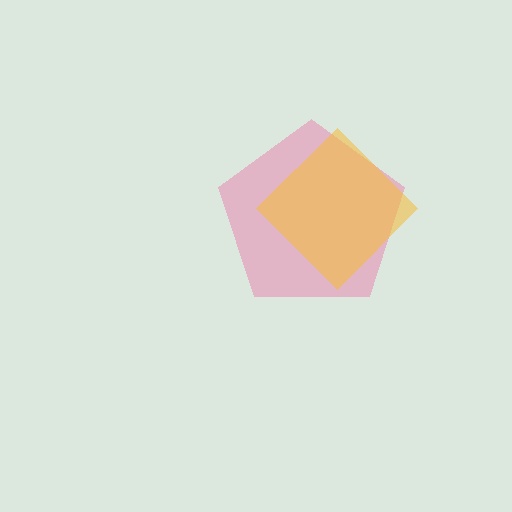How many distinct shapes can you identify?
There are 2 distinct shapes: a pink pentagon, a yellow diamond.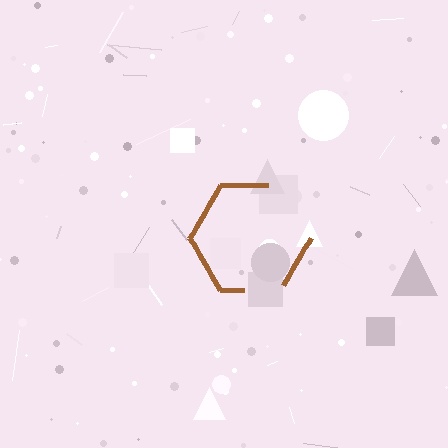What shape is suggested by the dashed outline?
The dashed outline suggests a hexagon.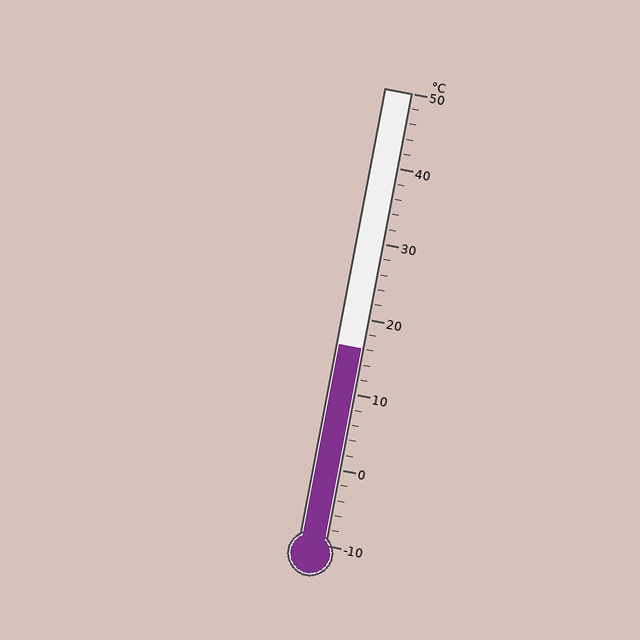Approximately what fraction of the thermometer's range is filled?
The thermometer is filled to approximately 45% of its range.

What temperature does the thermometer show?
The thermometer shows approximately 16°C.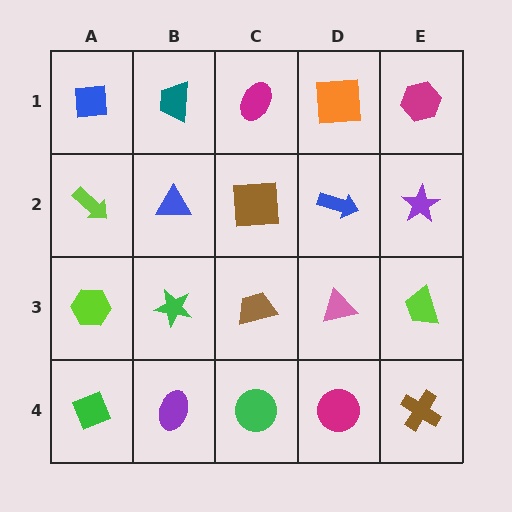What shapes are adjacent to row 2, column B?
A teal trapezoid (row 1, column B), a green star (row 3, column B), a lime arrow (row 2, column A), a brown square (row 2, column C).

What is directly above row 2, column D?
An orange square.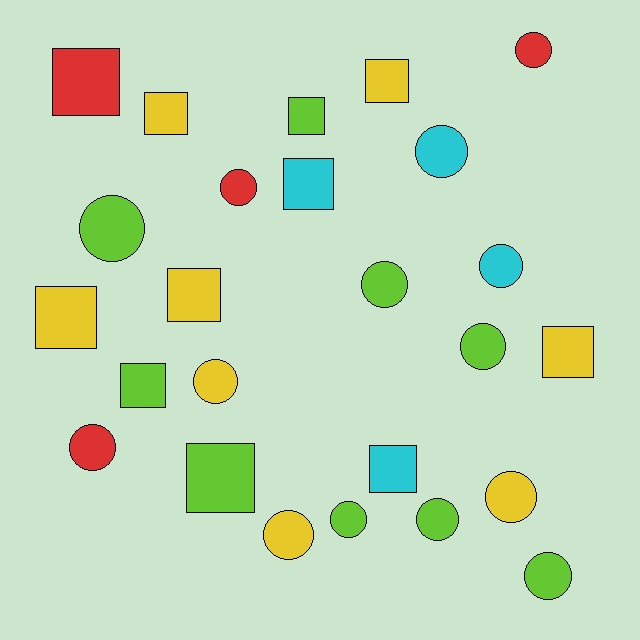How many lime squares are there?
There are 3 lime squares.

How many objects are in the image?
There are 25 objects.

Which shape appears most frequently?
Circle, with 14 objects.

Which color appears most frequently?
Lime, with 9 objects.